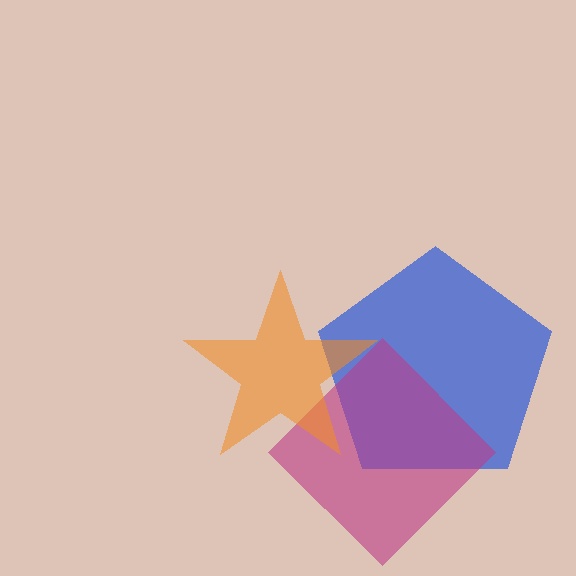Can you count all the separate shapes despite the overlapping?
Yes, there are 3 separate shapes.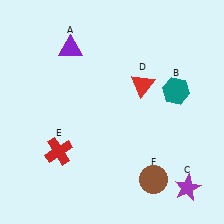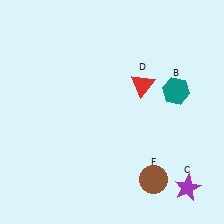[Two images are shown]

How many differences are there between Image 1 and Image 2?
There are 2 differences between the two images.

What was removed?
The purple triangle (A), the red cross (E) were removed in Image 2.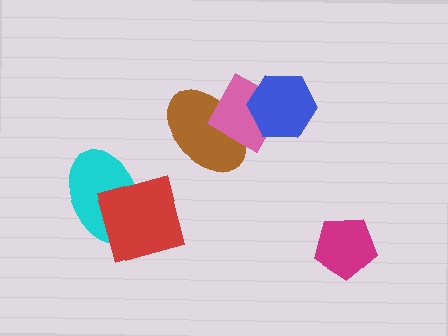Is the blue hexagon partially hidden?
No, no other shape covers it.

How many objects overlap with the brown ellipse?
1 object overlaps with the brown ellipse.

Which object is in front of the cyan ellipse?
The red square is in front of the cyan ellipse.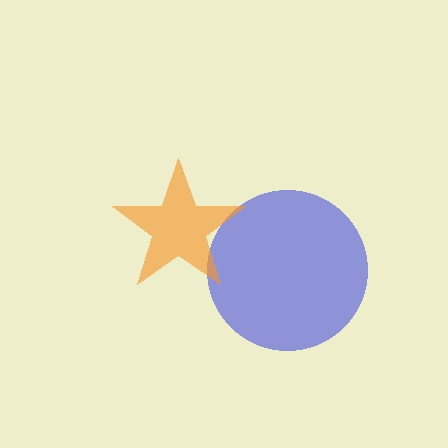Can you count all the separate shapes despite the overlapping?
Yes, there are 2 separate shapes.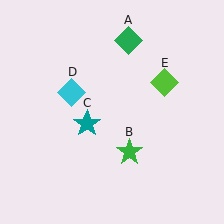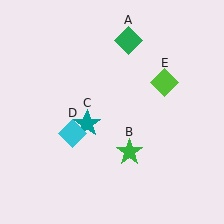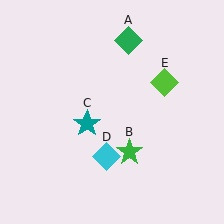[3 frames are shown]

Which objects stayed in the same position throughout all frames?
Green diamond (object A) and green star (object B) and teal star (object C) and lime diamond (object E) remained stationary.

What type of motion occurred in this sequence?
The cyan diamond (object D) rotated counterclockwise around the center of the scene.